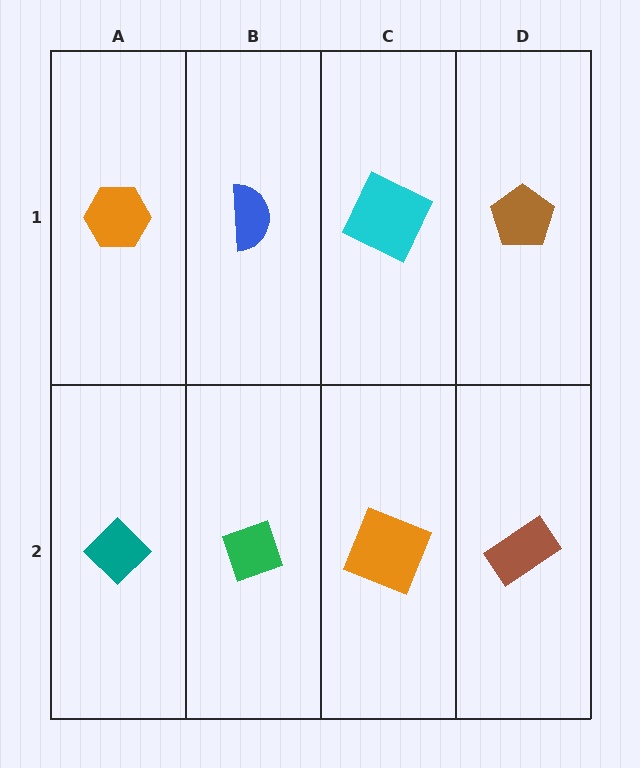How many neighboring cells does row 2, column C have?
3.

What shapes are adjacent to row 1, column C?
An orange square (row 2, column C), a blue semicircle (row 1, column B), a brown pentagon (row 1, column D).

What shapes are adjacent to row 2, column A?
An orange hexagon (row 1, column A), a green diamond (row 2, column B).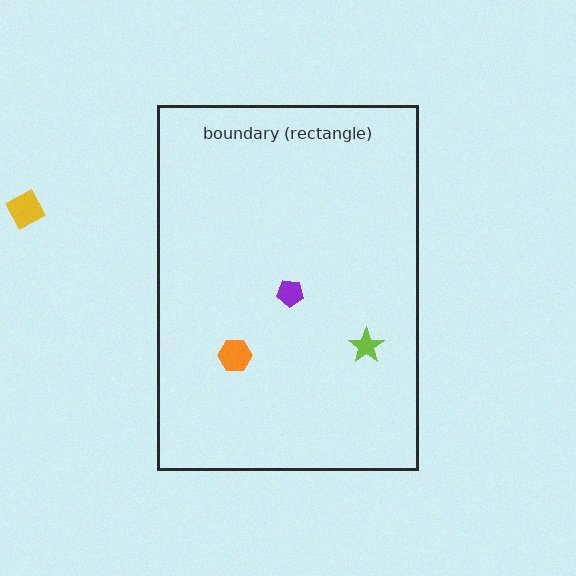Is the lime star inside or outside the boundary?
Inside.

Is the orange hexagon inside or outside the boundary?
Inside.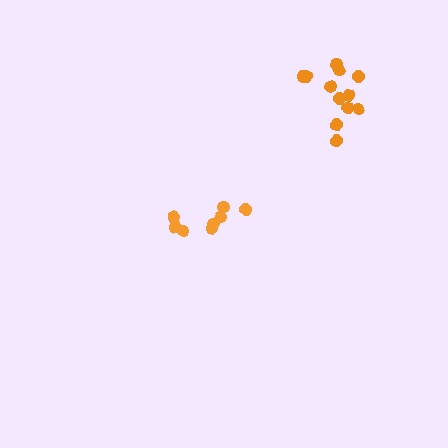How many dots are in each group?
Group 1: 12 dots, Group 2: 8 dots (20 total).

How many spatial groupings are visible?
There are 2 spatial groupings.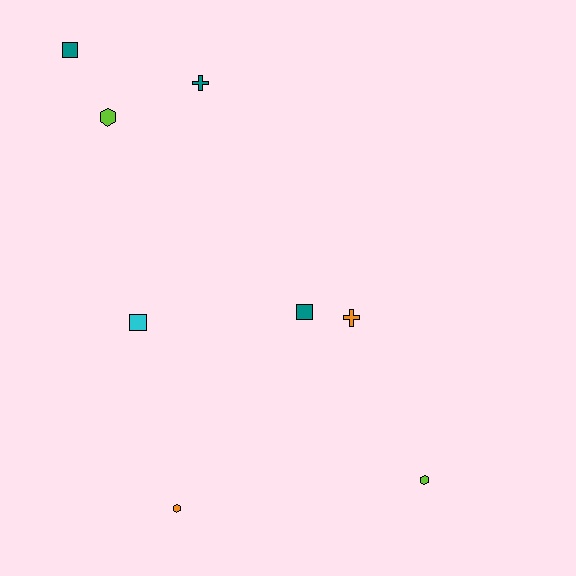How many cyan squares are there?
There is 1 cyan square.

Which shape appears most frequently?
Square, with 3 objects.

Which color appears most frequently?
Teal, with 3 objects.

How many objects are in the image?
There are 8 objects.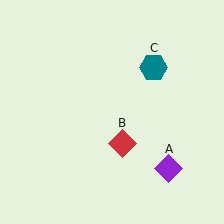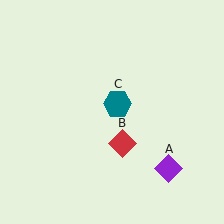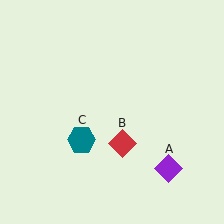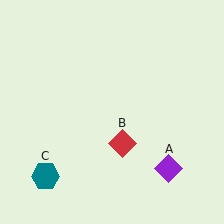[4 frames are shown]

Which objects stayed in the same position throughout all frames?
Purple diamond (object A) and red diamond (object B) remained stationary.